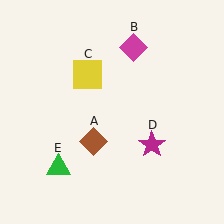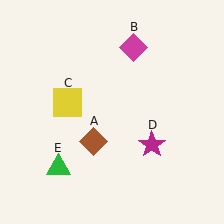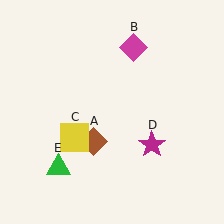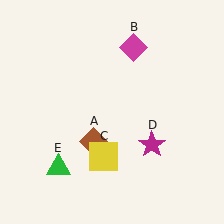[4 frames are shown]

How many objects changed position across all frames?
1 object changed position: yellow square (object C).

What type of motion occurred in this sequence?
The yellow square (object C) rotated counterclockwise around the center of the scene.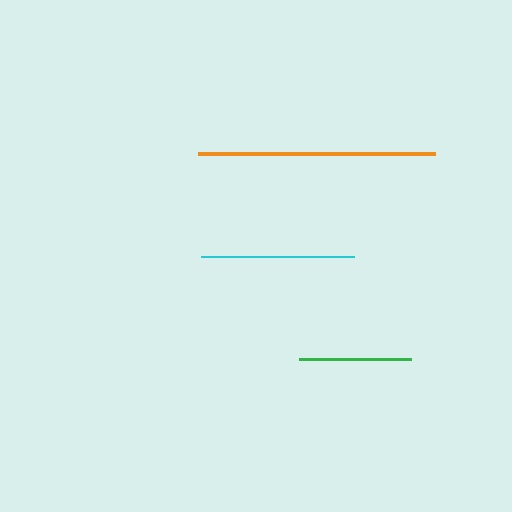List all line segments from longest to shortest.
From longest to shortest: orange, cyan, green.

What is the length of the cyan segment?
The cyan segment is approximately 153 pixels long.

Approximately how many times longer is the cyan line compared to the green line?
The cyan line is approximately 1.4 times the length of the green line.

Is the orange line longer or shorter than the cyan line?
The orange line is longer than the cyan line.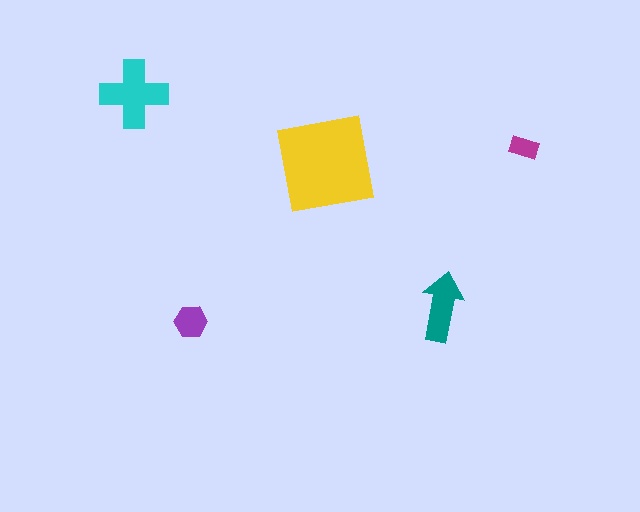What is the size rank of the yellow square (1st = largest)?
1st.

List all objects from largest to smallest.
The yellow square, the cyan cross, the teal arrow, the purple hexagon, the magenta rectangle.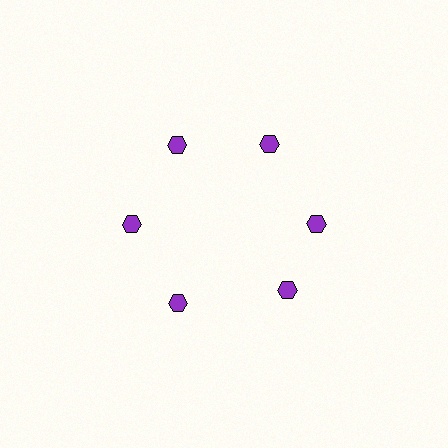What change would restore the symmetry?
The symmetry would be restored by rotating it back into even spacing with its neighbors so that all 6 hexagons sit at equal angles and equal distance from the center.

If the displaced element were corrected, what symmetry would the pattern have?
It would have 6-fold rotational symmetry — the pattern would map onto itself every 60 degrees.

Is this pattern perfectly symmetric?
No. The 6 purple hexagons are arranged in a ring, but one element near the 5 o'clock position is rotated out of alignment along the ring, breaking the 6-fold rotational symmetry.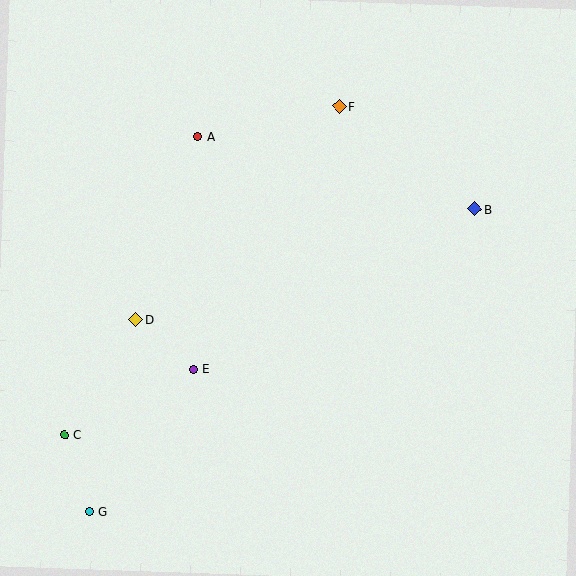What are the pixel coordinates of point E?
Point E is at (193, 369).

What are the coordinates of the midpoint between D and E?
The midpoint between D and E is at (165, 345).